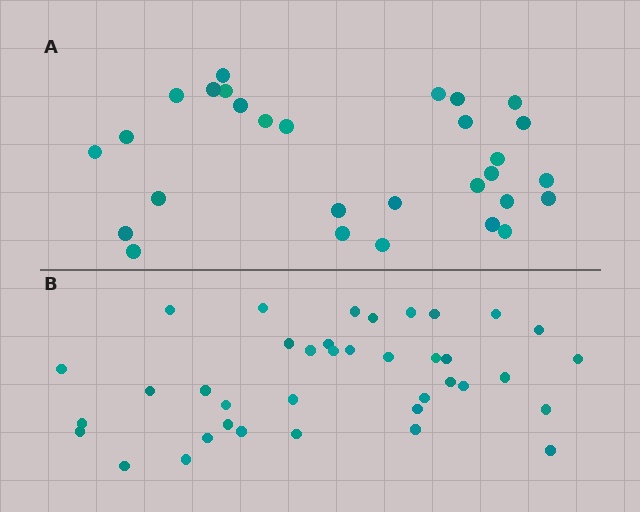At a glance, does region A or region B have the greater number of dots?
Region B (the bottom region) has more dots.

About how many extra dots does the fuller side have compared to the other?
Region B has roughly 8 or so more dots than region A.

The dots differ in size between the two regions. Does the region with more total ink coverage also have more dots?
No. Region A has more total ink coverage because its dots are larger, but region B actually contains more individual dots. Total area can be misleading — the number of items is what matters here.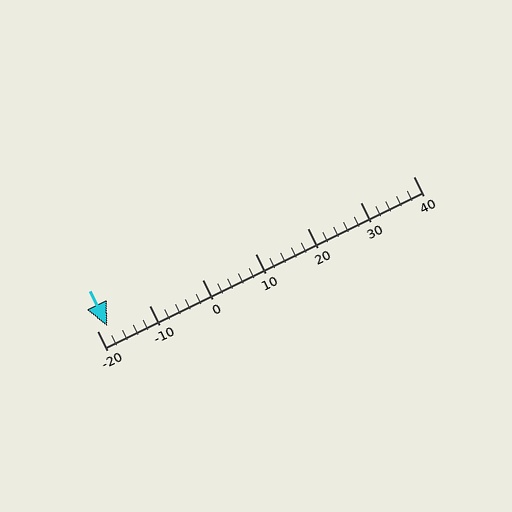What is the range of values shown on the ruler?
The ruler shows values from -20 to 40.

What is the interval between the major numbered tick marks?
The major tick marks are spaced 10 units apart.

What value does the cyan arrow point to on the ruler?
The cyan arrow points to approximately -18.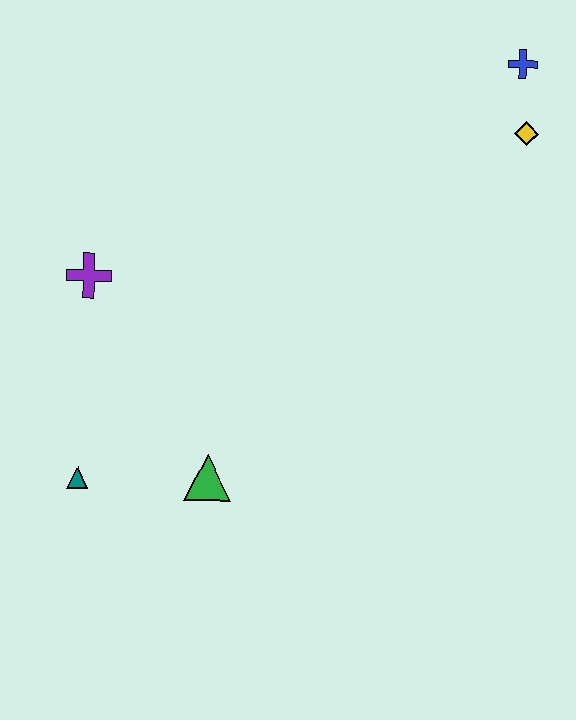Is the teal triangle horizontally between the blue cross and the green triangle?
No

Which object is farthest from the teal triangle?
The blue cross is farthest from the teal triangle.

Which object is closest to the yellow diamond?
The blue cross is closest to the yellow diamond.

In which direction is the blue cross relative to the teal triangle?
The blue cross is to the right of the teal triangle.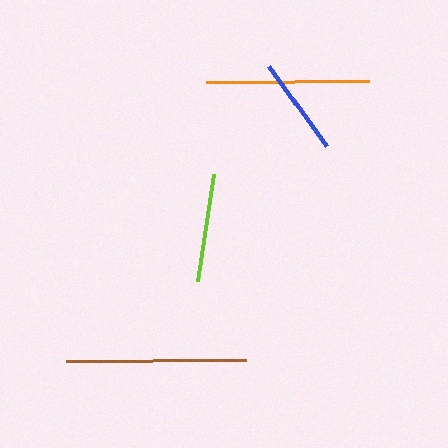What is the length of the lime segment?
The lime segment is approximately 108 pixels long.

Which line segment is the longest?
The brown line is the longest at approximately 179 pixels.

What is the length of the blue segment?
The blue segment is approximately 99 pixels long.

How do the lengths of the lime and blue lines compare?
The lime and blue lines are approximately the same length.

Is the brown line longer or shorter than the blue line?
The brown line is longer than the blue line.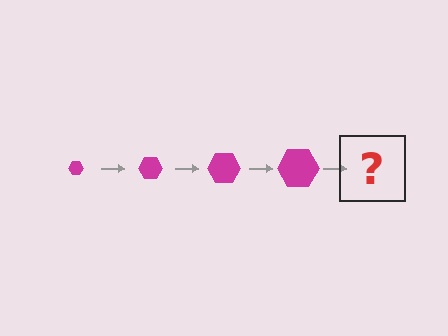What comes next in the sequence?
The next element should be a magenta hexagon, larger than the previous one.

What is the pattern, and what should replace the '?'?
The pattern is that the hexagon gets progressively larger each step. The '?' should be a magenta hexagon, larger than the previous one.